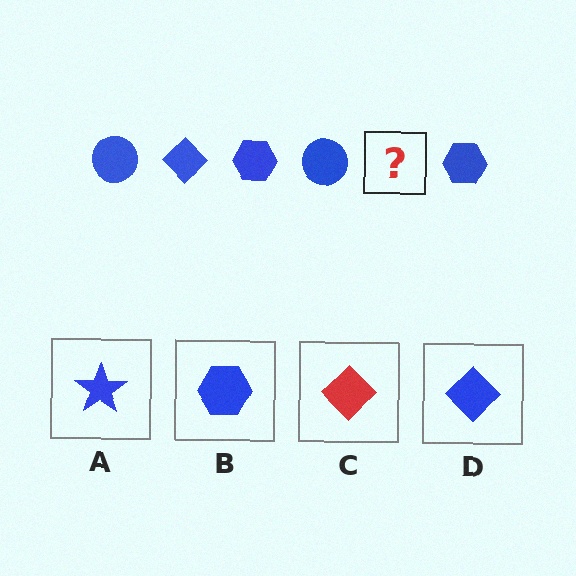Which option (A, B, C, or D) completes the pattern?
D.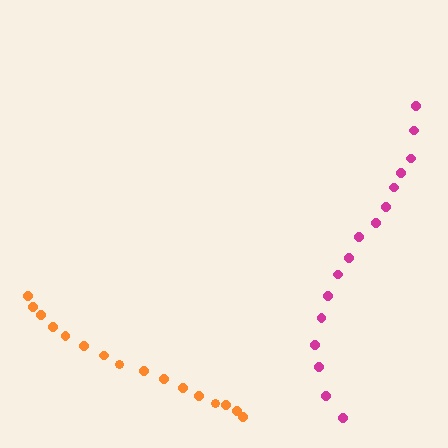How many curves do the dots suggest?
There are 2 distinct paths.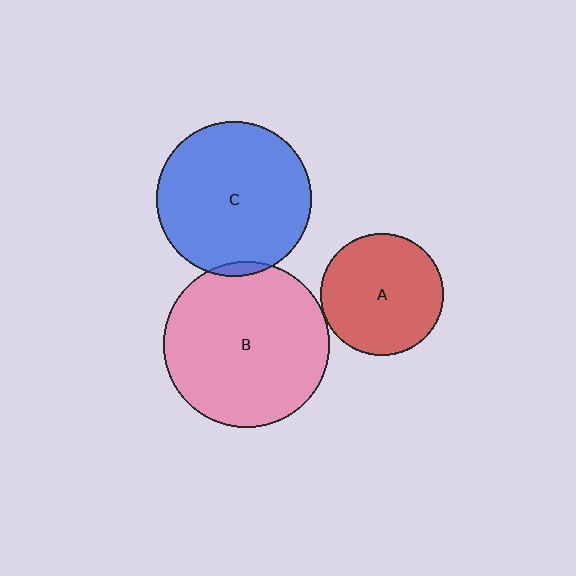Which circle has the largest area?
Circle B (pink).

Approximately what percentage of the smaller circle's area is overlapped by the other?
Approximately 5%.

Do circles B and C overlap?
Yes.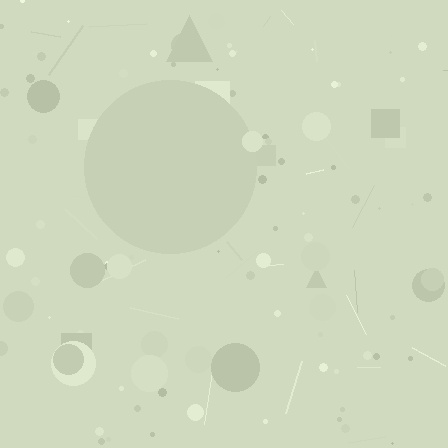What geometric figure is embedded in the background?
A circle is embedded in the background.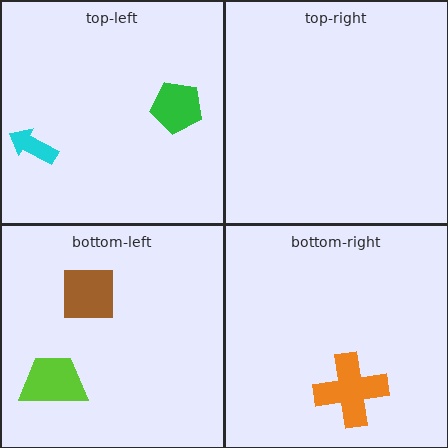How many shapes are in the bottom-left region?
2.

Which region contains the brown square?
The bottom-left region.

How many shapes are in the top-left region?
2.